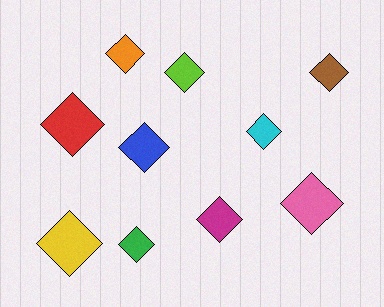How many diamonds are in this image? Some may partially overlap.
There are 10 diamonds.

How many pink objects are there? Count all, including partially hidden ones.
There is 1 pink object.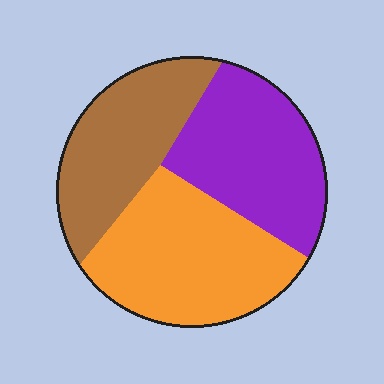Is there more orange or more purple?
Orange.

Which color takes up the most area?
Orange, at roughly 40%.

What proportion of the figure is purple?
Purple takes up about one third (1/3) of the figure.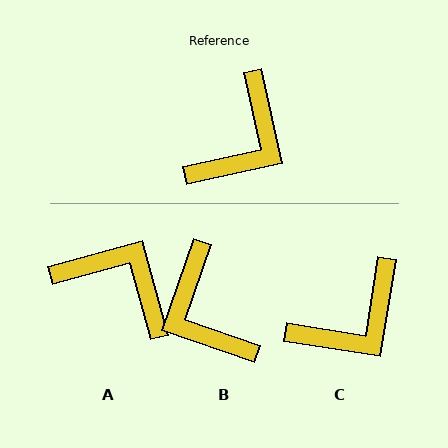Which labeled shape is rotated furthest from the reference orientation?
B, about 121 degrees away.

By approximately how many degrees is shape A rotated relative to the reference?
Approximately 93 degrees counter-clockwise.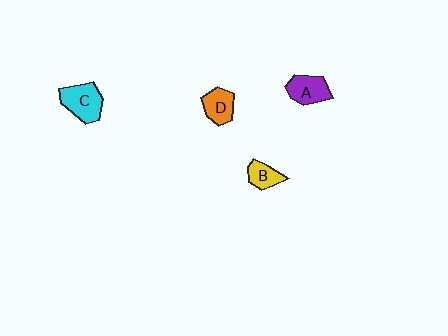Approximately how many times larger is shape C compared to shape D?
Approximately 1.4 times.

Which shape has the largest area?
Shape C (cyan).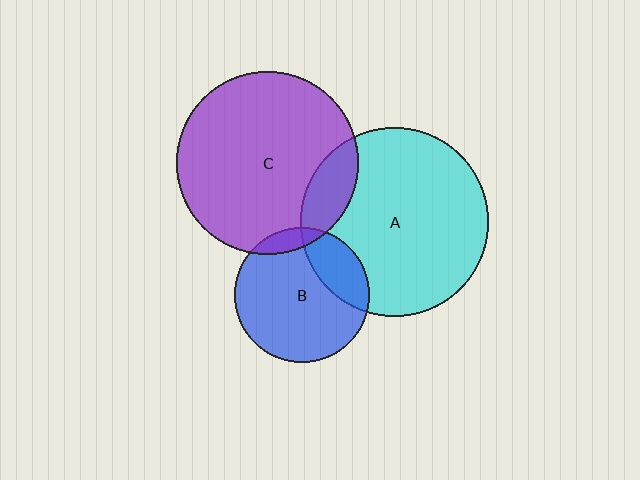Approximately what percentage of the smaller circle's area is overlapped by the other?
Approximately 15%.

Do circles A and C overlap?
Yes.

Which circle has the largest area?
Circle A (cyan).